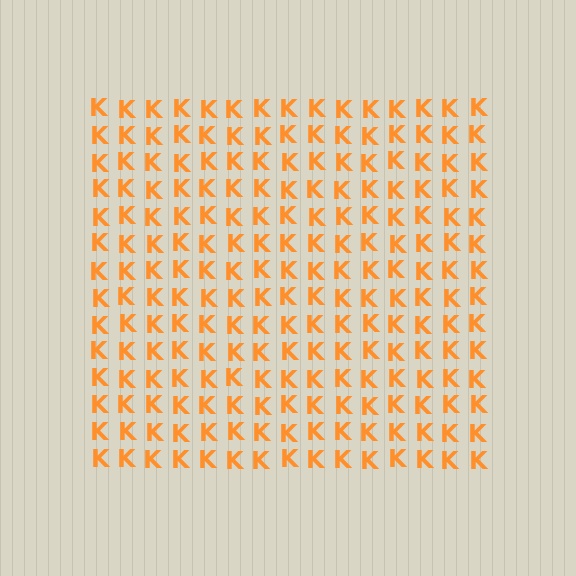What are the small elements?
The small elements are letter K's.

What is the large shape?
The large shape is a square.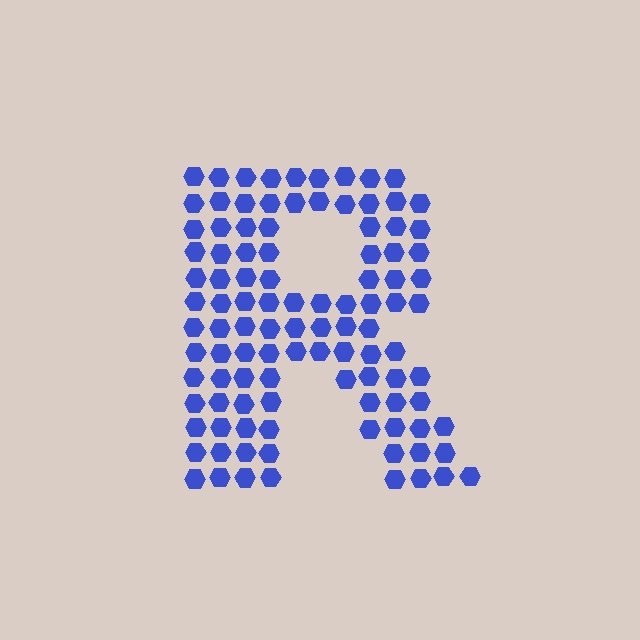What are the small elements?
The small elements are hexagons.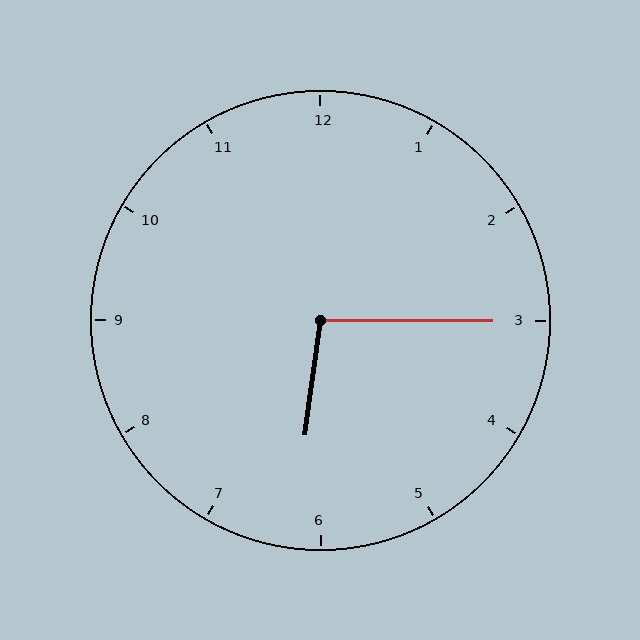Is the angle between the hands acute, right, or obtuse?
It is obtuse.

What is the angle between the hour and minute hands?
Approximately 98 degrees.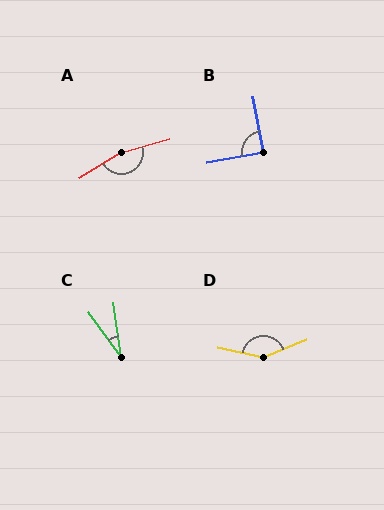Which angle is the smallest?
C, at approximately 28 degrees.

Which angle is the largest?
A, at approximately 164 degrees.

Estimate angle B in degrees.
Approximately 90 degrees.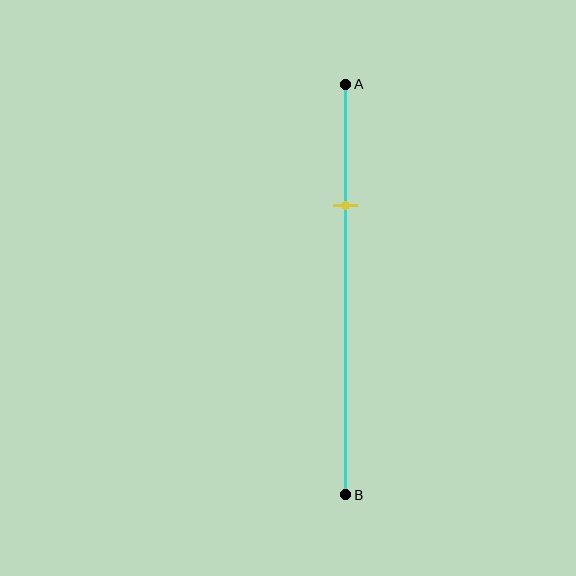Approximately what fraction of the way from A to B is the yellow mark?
The yellow mark is approximately 30% of the way from A to B.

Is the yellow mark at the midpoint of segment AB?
No, the mark is at about 30% from A, not at the 50% midpoint.